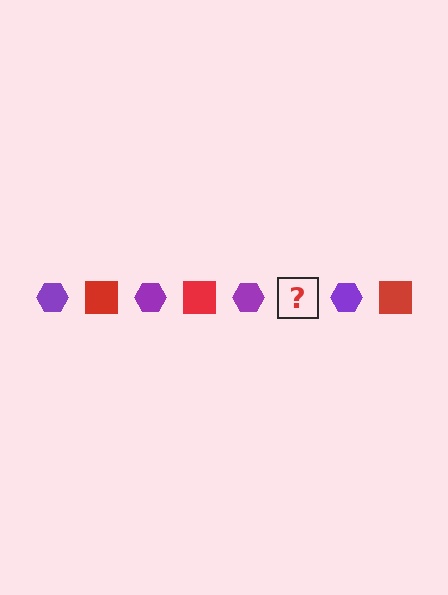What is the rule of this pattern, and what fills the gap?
The rule is that the pattern alternates between purple hexagon and red square. The gap should be filled with a red square.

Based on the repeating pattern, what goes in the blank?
The blank should be a red square.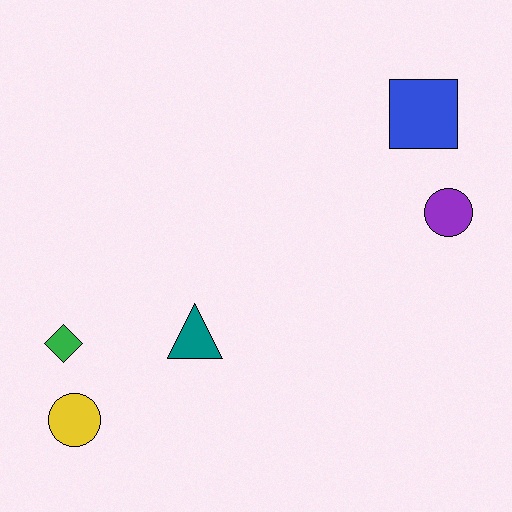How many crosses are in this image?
There are no crosses.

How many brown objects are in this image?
There are no brown objects.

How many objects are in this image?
There are 5 objects.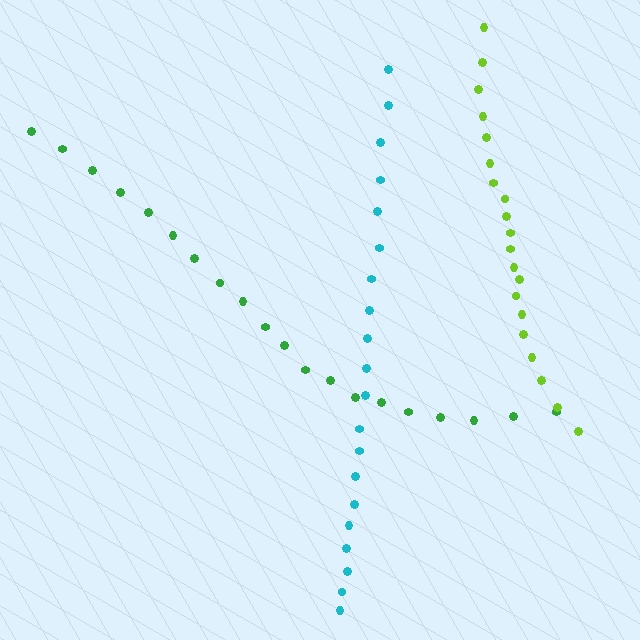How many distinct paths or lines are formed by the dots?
There are 3 distinct paths.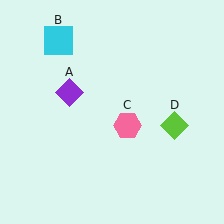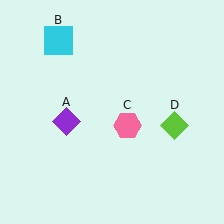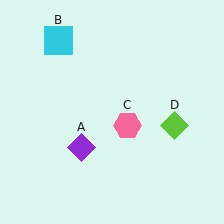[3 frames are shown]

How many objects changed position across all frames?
1 object changed position: purple diamond (object A).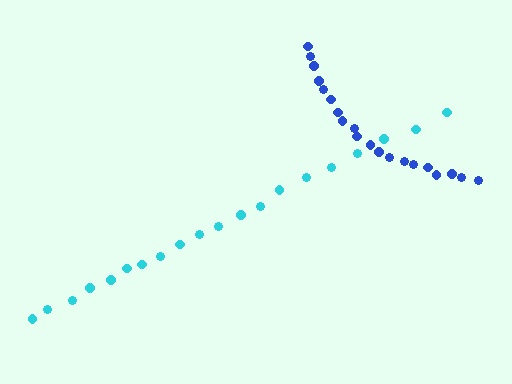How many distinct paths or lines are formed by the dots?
There are 2 distinct paths.